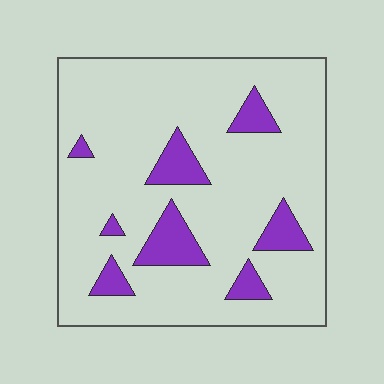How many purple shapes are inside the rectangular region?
8.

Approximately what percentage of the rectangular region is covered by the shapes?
Approximately 15%.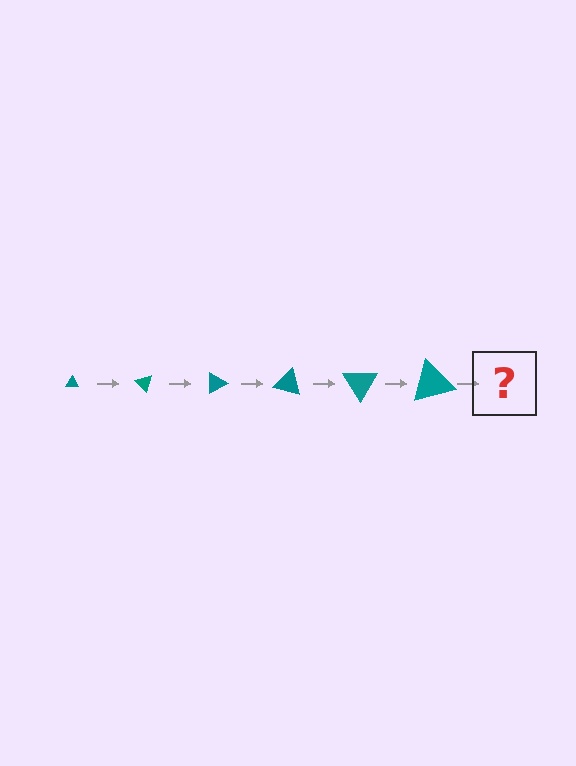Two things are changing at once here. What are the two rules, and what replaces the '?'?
The two rules are that the triangle grows larger each step and it rotates 45 degrees each step. The '?' should be a triangle, larger than the previous one and rotated 270 degrees from the start.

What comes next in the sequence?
The next element should be a triangle, larger than the previous one and rotated 270 degrees from the start.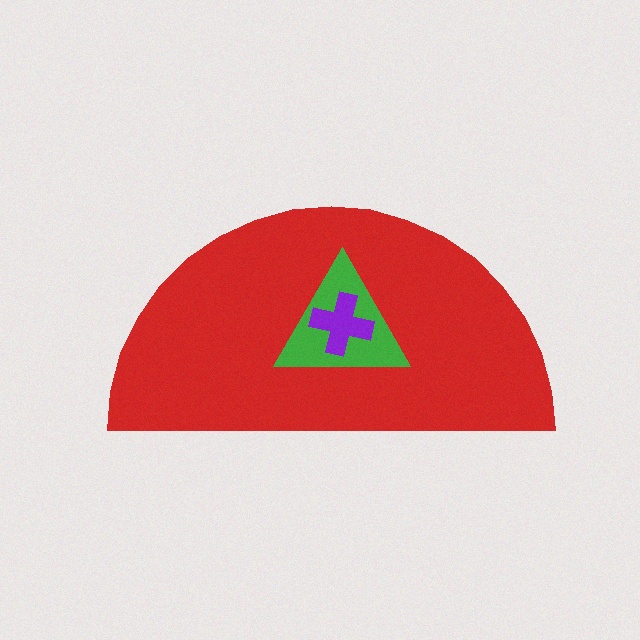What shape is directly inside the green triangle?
The purple cross.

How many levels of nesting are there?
3.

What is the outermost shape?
The red semicircle.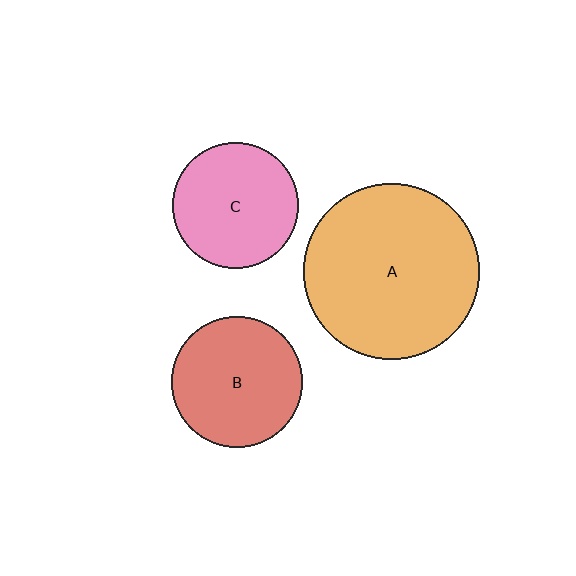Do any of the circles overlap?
No, none of the circles overlap.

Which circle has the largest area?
Circle A (orange).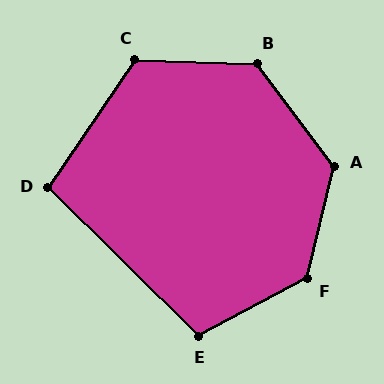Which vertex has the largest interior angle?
F, at approximately 131 degrees.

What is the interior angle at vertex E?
Approximately 107 degrees (obtuse).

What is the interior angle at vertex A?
Approximately 130 degrees (obtuse).